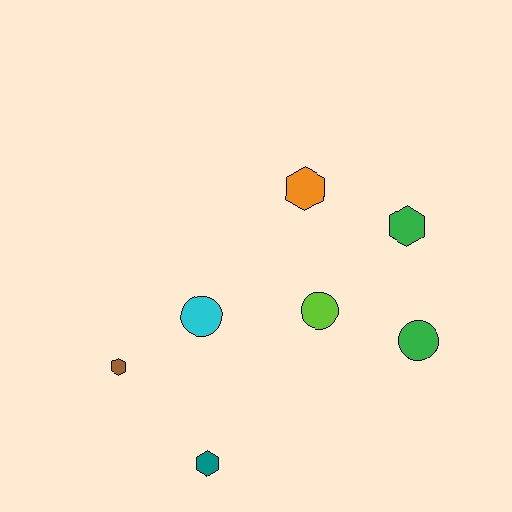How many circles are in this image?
There are 3 circles.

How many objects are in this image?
There are 7 objects.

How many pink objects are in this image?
There are no pink objects.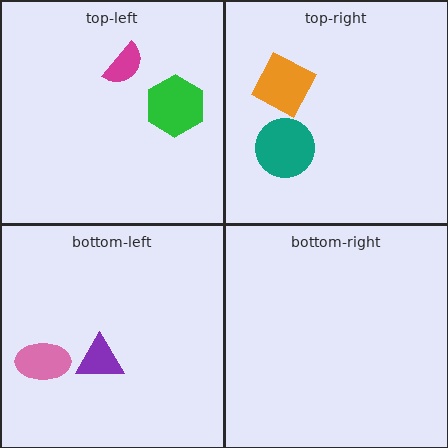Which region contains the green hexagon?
The top-left region.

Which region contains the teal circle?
The top-right region.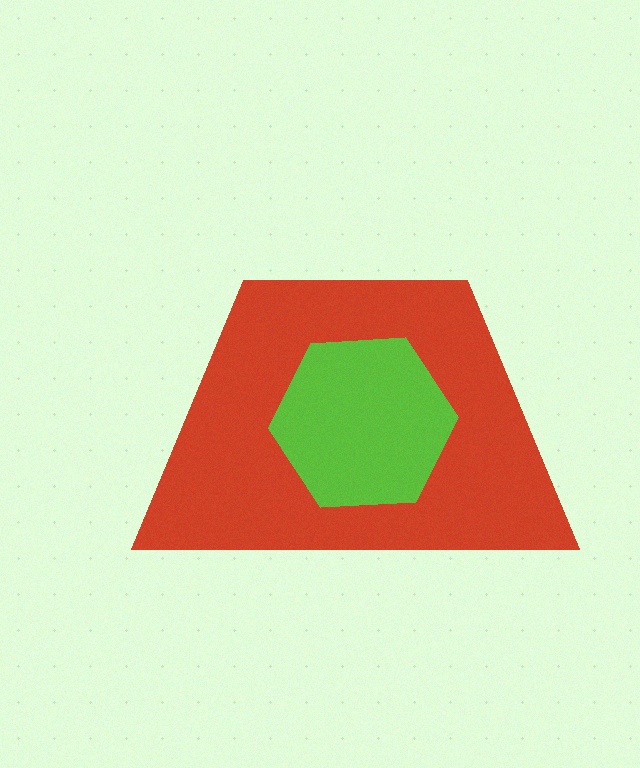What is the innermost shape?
The lime hexagon.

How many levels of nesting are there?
2.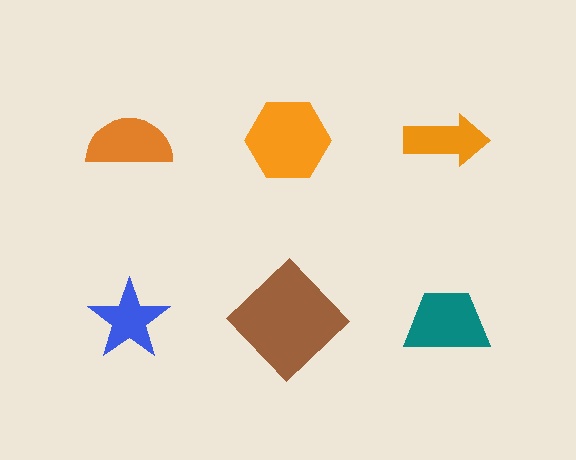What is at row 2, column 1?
A blue star.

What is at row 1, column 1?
An orange semicircle.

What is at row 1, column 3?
An orange arrow.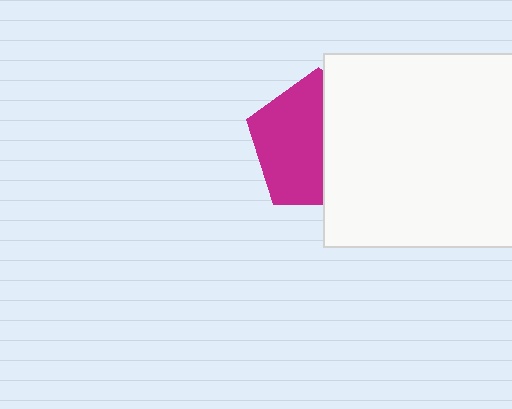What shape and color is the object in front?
The object in front is a white square.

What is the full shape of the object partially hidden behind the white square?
The partially hidden object is a magenta pentagon.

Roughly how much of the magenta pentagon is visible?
About half of it is visible (roughly 55%).